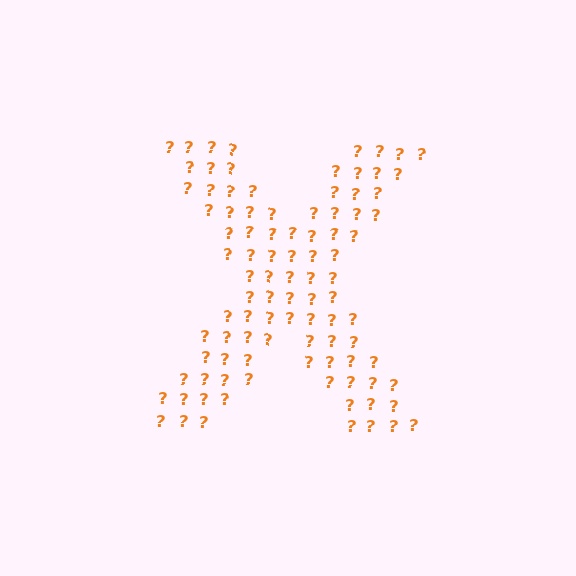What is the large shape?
The large shape is the letter X.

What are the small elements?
The small elements are question marks.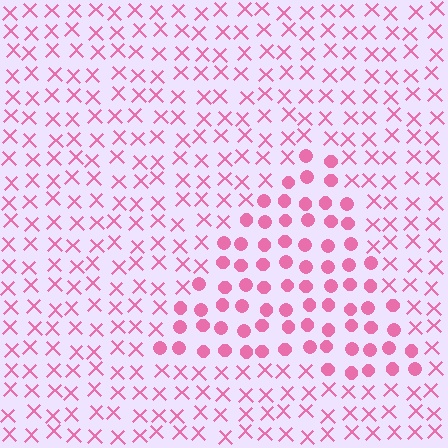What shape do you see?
I see a triangle.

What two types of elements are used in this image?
The image uses circles inside the triangle region and X marks outside it.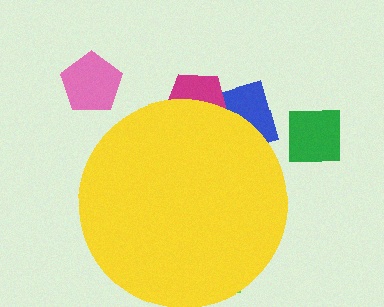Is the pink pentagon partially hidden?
No, the pink pentagon is fully visible.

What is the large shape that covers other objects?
A yellow circle.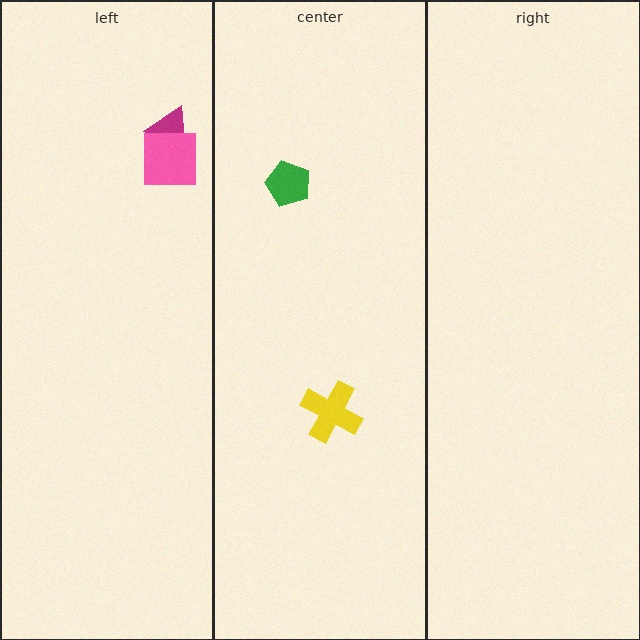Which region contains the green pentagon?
The center region.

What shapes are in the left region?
The magenta triangle, the pink square.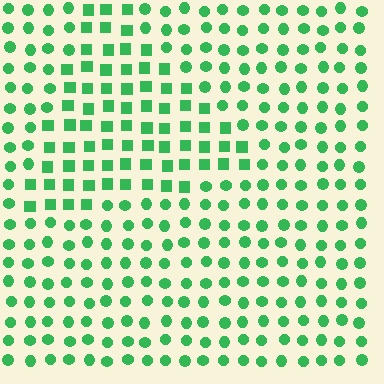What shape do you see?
I see a triangle.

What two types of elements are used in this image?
The image uses squares inside the triangle region and circles outside it.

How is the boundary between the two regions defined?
The boundary is defined by a change in element shape: squares inside vs. circles outside. All elements share the same color and spacing.